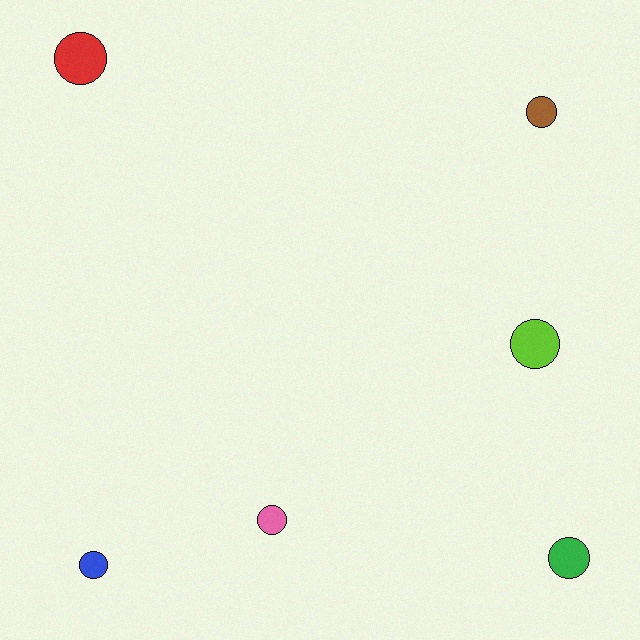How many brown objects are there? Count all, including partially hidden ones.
There is 1 brown object.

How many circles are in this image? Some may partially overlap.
There are 6 circles.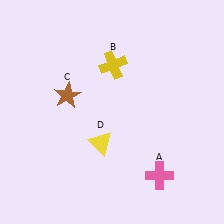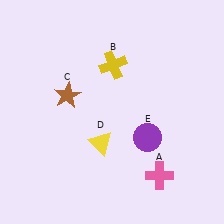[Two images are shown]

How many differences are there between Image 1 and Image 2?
There is 1 difference between the two images.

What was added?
A purple circle (E) was added in Image 2.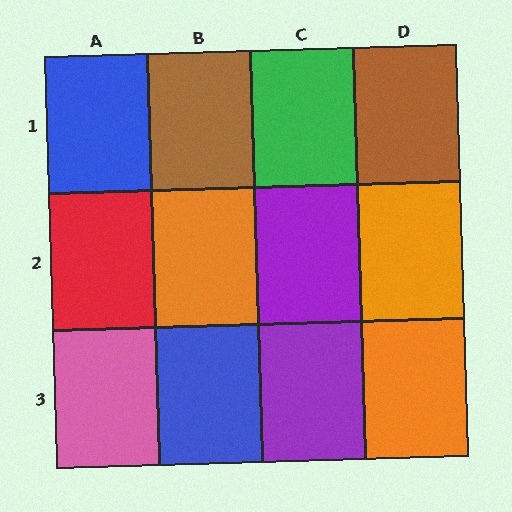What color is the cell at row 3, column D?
Orange.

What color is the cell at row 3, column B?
Blue.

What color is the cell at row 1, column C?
Green.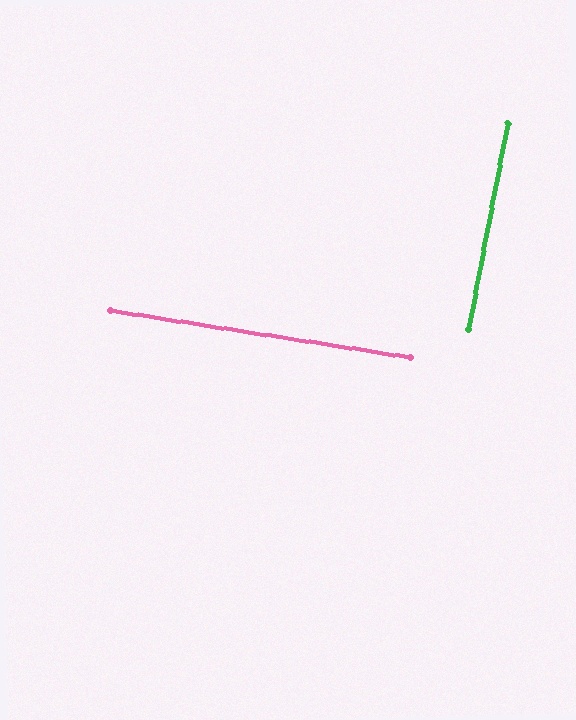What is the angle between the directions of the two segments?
Approximately 88 degrees.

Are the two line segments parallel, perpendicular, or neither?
Perpendicular — they meet at approximately 88°.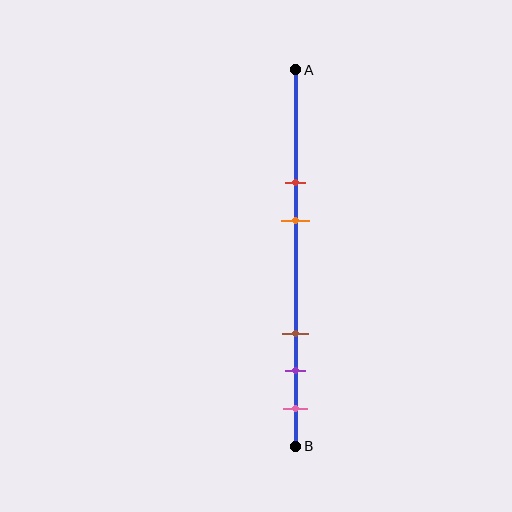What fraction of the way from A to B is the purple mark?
The purple mark is approximately 80% (0.8) of the way from A to B.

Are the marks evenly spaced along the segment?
No, the marks are not evenly spaced.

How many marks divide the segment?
There are 5 marks dividing the segment.